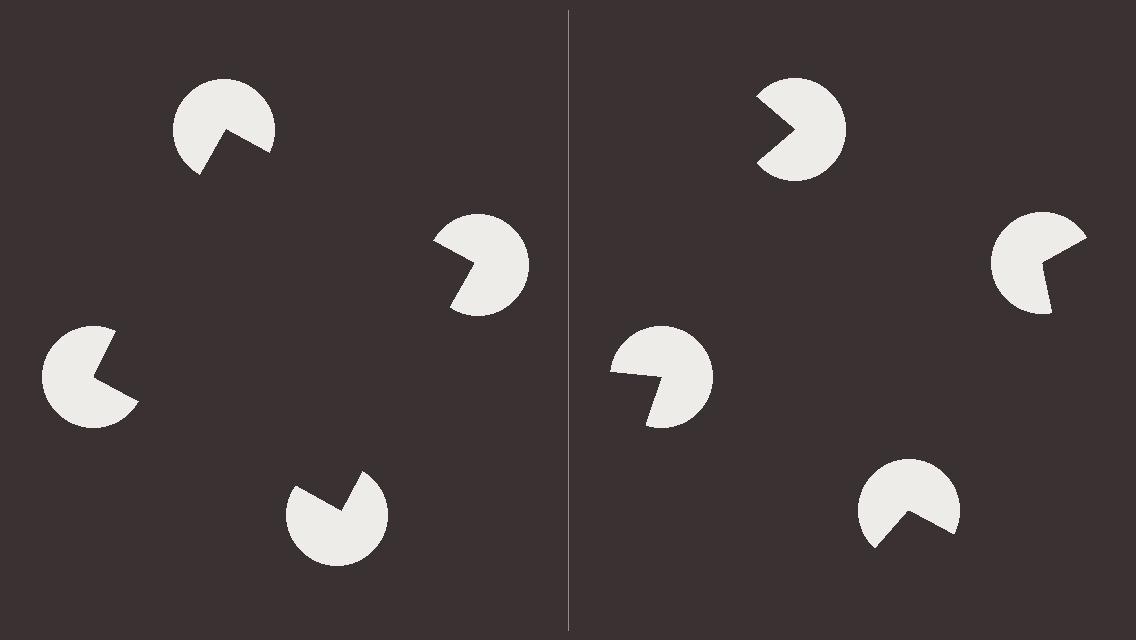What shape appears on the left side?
An illusory square.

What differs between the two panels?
The pac-man discs are positioned identically on both sides; only the wedge orientations differ. On the left they align to a square; on the right they are misaligned.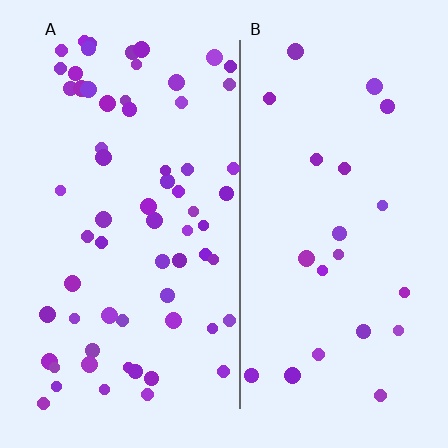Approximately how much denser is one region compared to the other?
Approximately 2.9× — region A over region B.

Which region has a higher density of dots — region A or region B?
A (the left).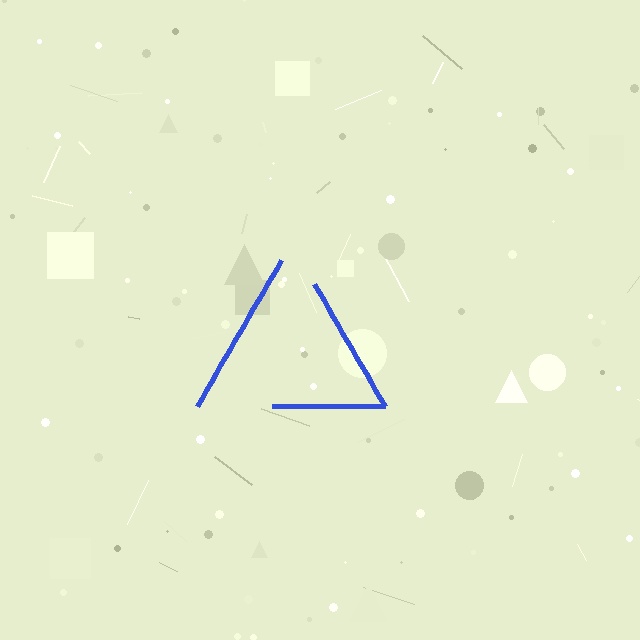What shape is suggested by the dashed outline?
The dashed outline suggests a triangle.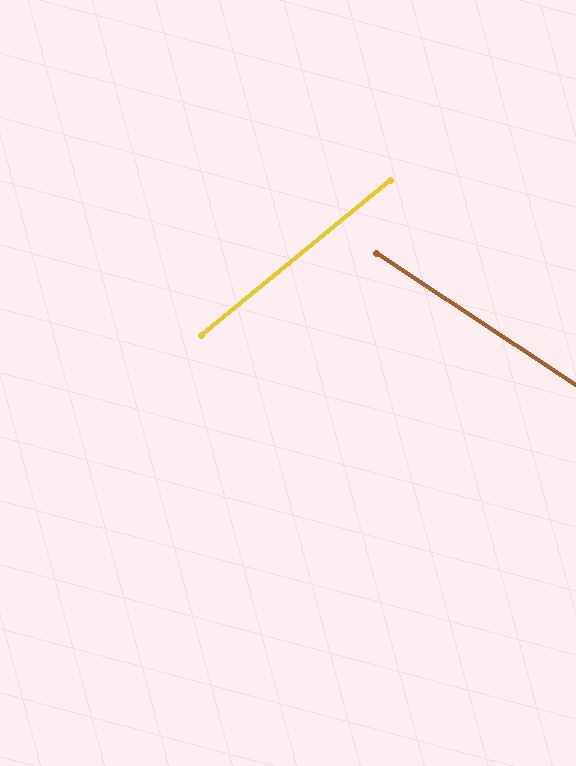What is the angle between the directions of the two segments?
Approximately 73 degrees.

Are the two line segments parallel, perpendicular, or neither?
Neither parallel nor perpendicular — they differ by about 73°.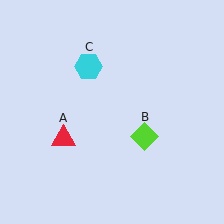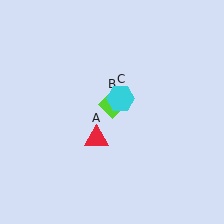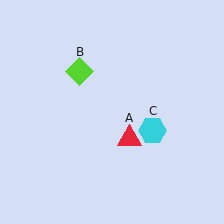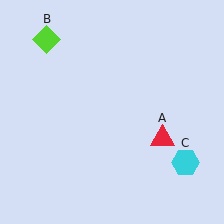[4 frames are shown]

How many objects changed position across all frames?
3 objects changed position: red triangle (object A), lime diamond (object B), cyan hexagon (object C).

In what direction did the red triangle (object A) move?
The red triangle (object A) moved right.